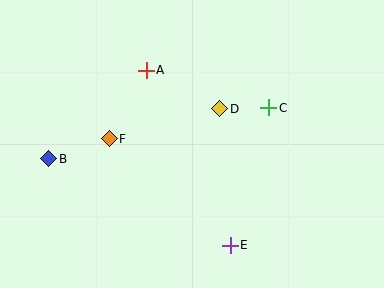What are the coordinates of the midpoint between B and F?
The midpoint between B and F is at (79, 149).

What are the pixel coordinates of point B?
Point B is at (49, 159).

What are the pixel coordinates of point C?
Point C is at (269, 108).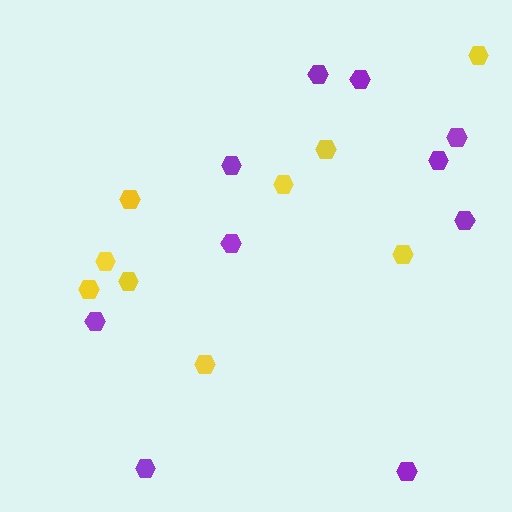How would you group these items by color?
There are 2 groups: one group of purple hexagons (10) and one group of yellow hexagons (9).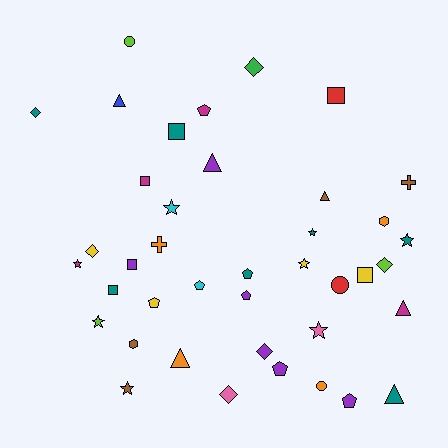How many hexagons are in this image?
There are 2 hexagons.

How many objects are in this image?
There are 40 objects.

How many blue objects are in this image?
There is 1 blue object.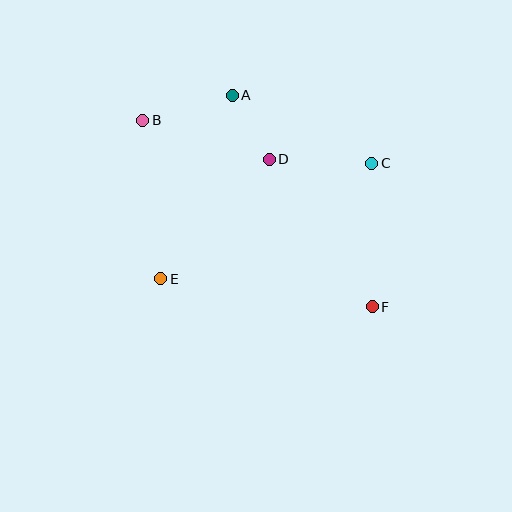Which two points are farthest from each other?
Points B and F are farthest from each other.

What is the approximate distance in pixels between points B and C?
The distance between B and C is approximately 233 pixels.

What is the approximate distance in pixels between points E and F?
The distance between E and F is approximately 213 pixels.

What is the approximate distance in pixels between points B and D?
The distance between B and D is approximately 132 pixels.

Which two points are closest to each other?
Points A and D are closest to each other.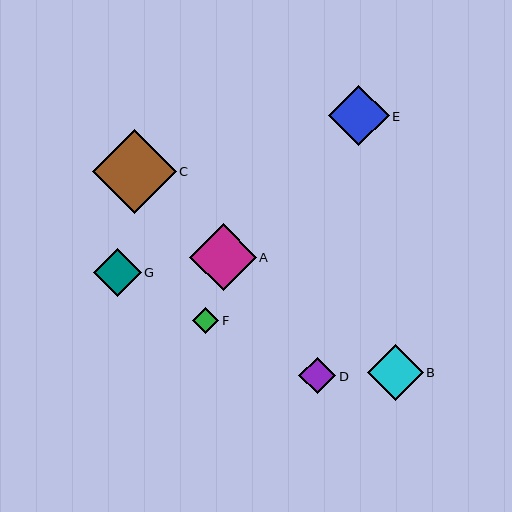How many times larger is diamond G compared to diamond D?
Diamond G is approximately 1.3 times the size of diamond D.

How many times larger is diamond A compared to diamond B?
Diamond A is approximately 1.2 times the size of diamond B.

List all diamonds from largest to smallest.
From largest to smallest: C, A, E, B, G, D, F.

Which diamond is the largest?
Diamond C is the largest with a size of approximately 84 pixels.